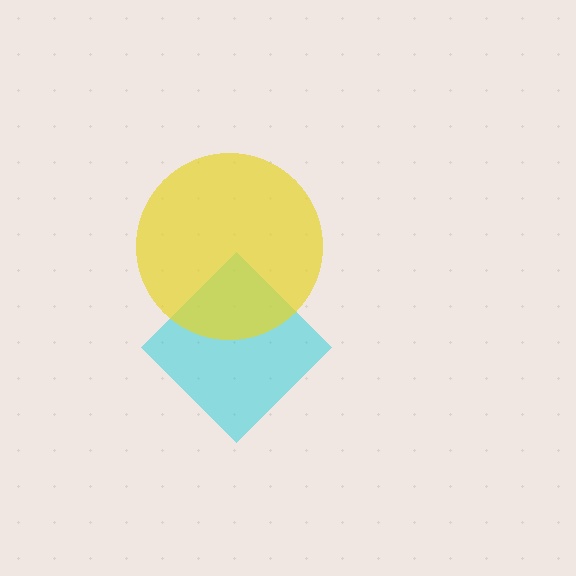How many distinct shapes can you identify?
There are 2 distinct shapes: a cyan diamond, a yellow circle.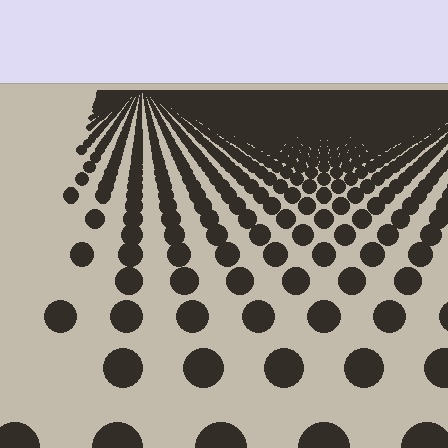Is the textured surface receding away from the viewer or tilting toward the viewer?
The surface is receding away from the viewer. Texture elements get smaller and denser toward the top.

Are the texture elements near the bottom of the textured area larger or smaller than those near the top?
Larger. Near the bottom, elements are closer to the viewer and appear at a bigger on-screen size.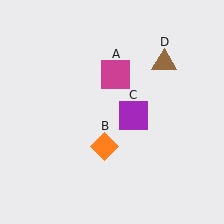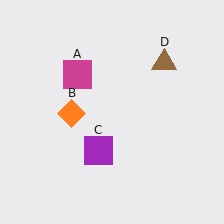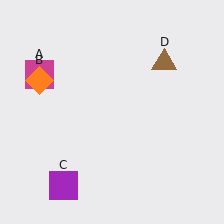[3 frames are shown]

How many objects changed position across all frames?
3 objects changed position: magenta square (object A), orange diamond (object B), purple square (object C).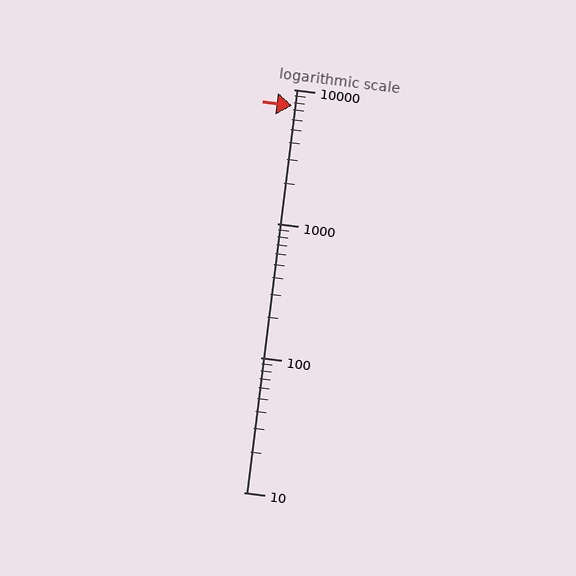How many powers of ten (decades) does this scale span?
The scale spans 3 decades, from 10 to 10000.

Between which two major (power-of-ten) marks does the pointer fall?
The pointer is between 1000 and 10000.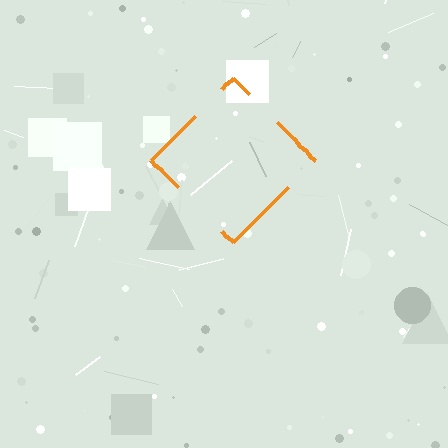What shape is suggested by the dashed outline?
The dashed outline suggests a diamond.